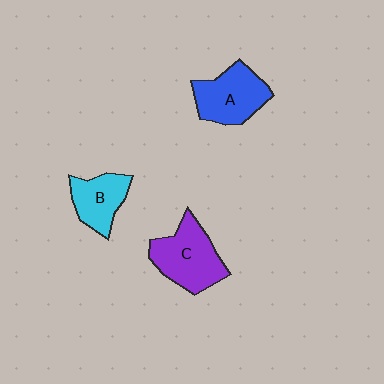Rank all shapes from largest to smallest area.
From largest to smallest: C (purple), A (blue), B (cyan).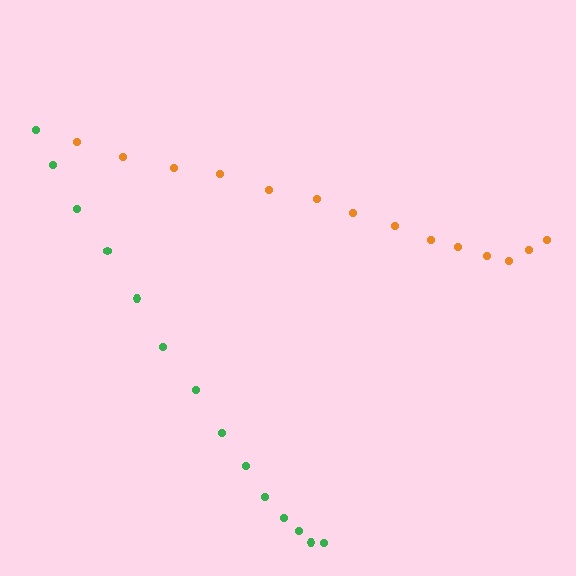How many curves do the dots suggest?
There are 2 distinct paths.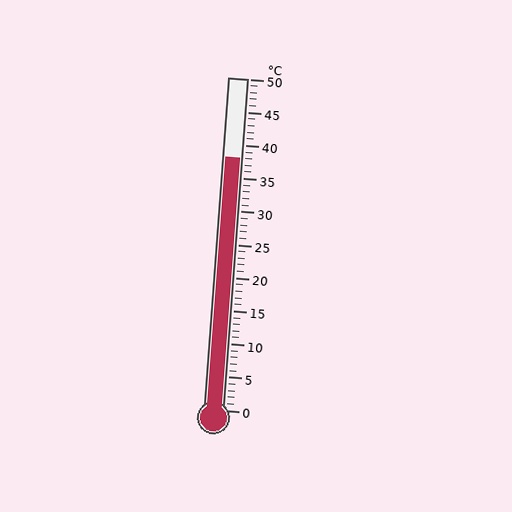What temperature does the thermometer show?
The thermometer shows approximately 38°C.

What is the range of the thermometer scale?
The thermometer scale ranges from 0°C to 50°C.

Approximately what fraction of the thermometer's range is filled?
The thermometer is filled to approximately 75% of its range.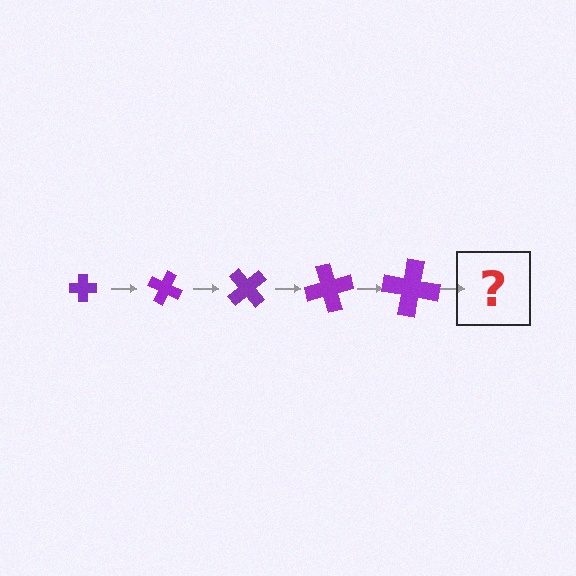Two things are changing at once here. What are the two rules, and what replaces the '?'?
The two rules are that the cross grows larger each step and it rotates 25 degrees each step. The '?' should be a cross, larger than the previous one and rotated 125 degrees from the start.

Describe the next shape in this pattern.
It should be a cross, larger than the previous one and rotated 125 degrees from the start.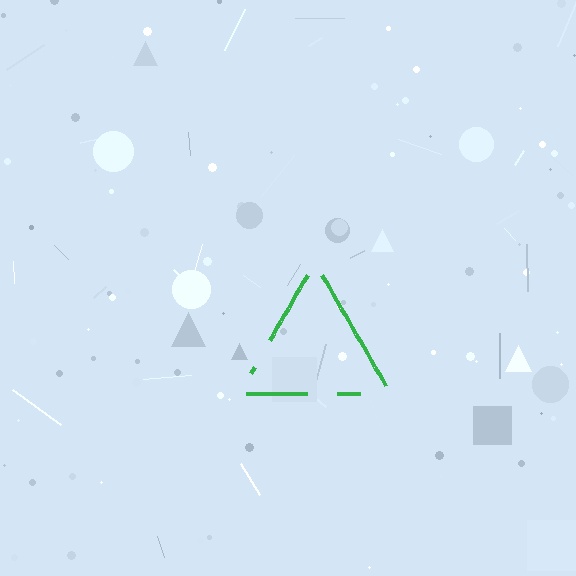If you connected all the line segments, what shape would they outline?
They would outline a triangle.